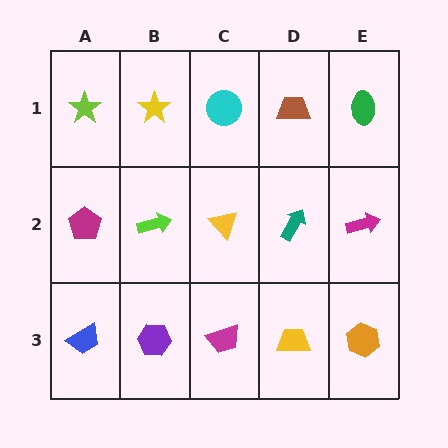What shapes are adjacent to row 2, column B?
A yellow star (row 1, column B), a purple hexagon (row 3, column B), a magenta pentagon (row 2, column A), a yellow triangle (row 2, column C).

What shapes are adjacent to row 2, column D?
A brown trapezoid (row 1, column D), a yellow trapezoid (row 3, column D), a yellow triangle (row 2, column C), a magenta arrow (row 2, column E).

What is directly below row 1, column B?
A lime arrow.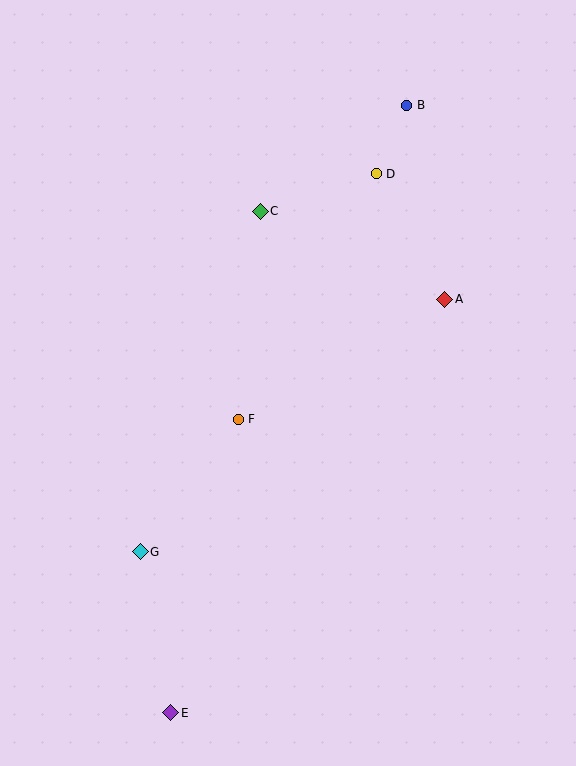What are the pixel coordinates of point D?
Point D is at (376, 174).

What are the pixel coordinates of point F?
Point F is at (238, 419).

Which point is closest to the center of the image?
Point F at (238, 419) is closest to the center.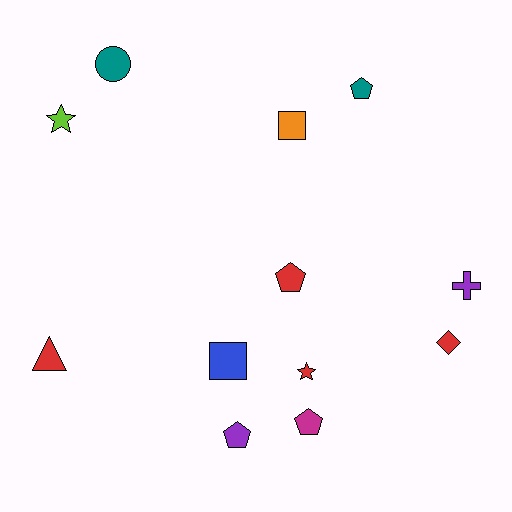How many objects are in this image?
There are 12 objects.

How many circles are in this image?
There is 1 circle.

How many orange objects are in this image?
There is 1 orange object.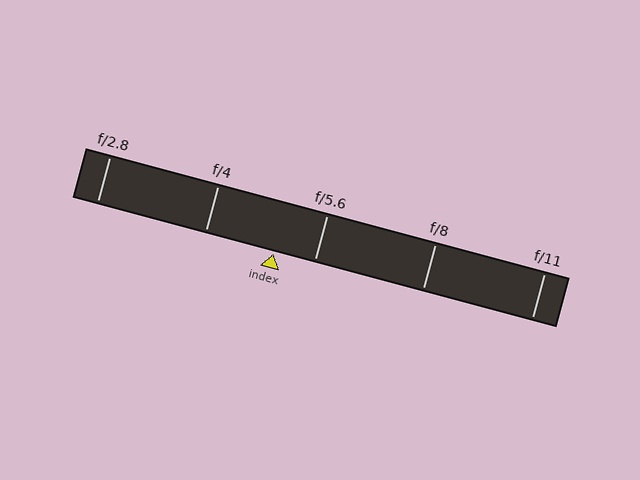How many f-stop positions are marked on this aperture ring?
There are 5 f-stop positions marked.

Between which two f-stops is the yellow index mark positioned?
The index mark is between f/4 and f/5.6.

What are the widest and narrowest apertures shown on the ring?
The widest aperture shown is f/2.8 and the narrowest is f/11.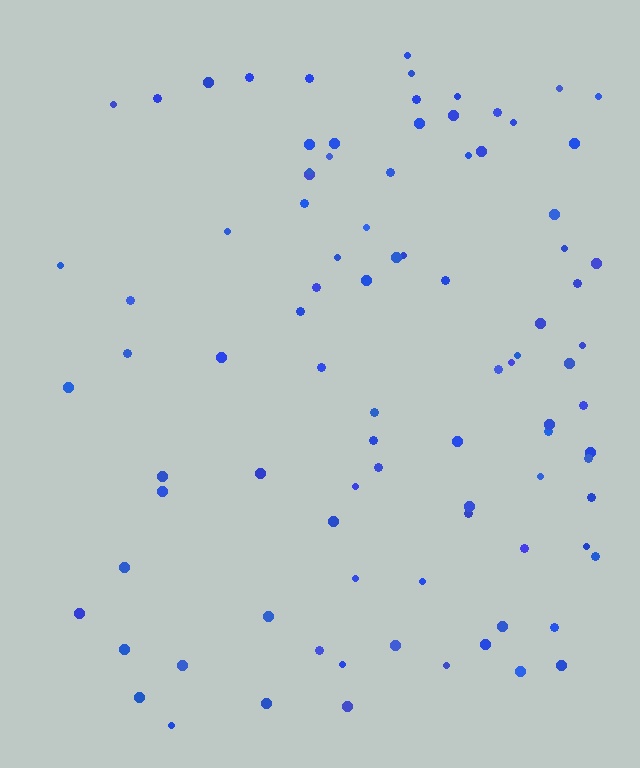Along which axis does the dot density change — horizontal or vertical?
Horizontal.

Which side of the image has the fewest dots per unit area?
The left.